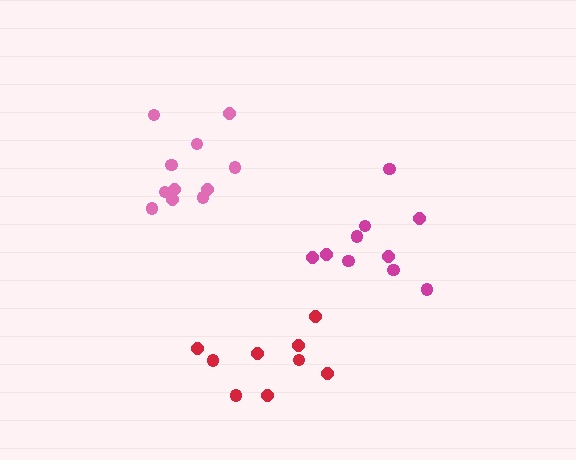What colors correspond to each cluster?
The clusters are colored: pink, magenta, red.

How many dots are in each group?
Group 1: 11 dots, Group 2: 10 dots, Group 3: 9 dots (30 total).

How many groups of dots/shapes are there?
There are 3 groups.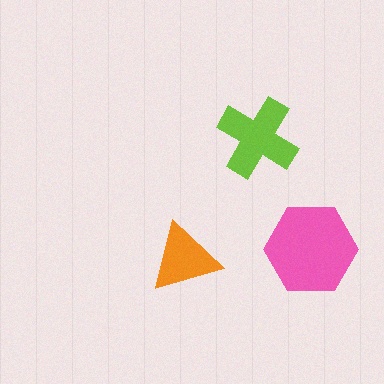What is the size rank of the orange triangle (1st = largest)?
3rd.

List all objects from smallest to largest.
The orange triangle, the lime cross, the pink hexagon.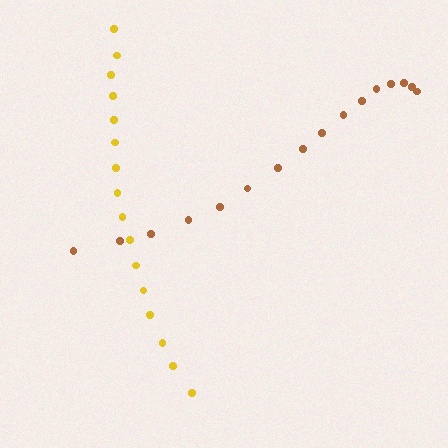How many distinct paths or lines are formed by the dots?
There are 2 distinct paths.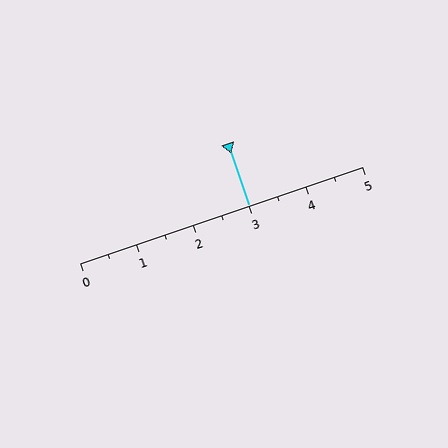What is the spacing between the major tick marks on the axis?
The major ticks are spaced 1 apart.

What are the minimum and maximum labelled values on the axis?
The axis runs from 0 to 5.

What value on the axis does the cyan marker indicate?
The marker indicates approximately 3.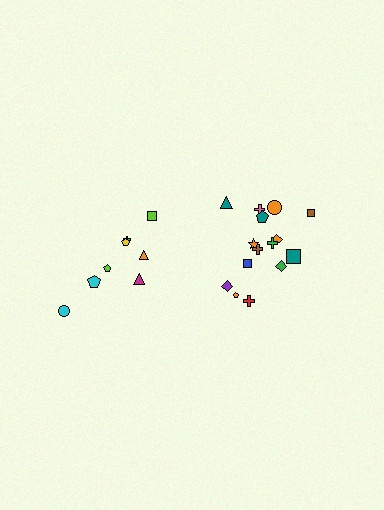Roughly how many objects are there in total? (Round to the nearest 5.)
Roughly 25 objects in total.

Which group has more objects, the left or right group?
The right group.